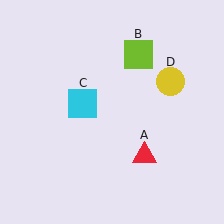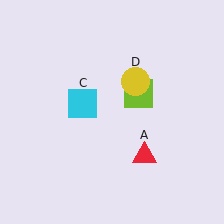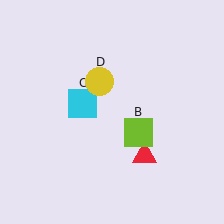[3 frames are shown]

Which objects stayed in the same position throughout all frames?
Red triangle (object A) and cyan square (object C) remained stationary.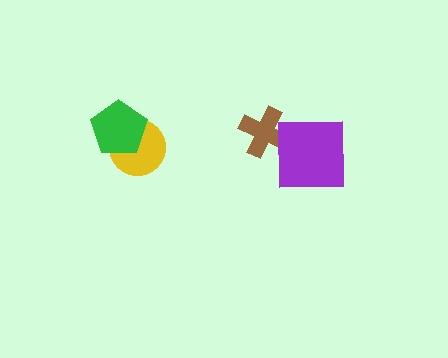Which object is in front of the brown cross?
The purple square is in front of the brown cross.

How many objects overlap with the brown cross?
1 object overlaps with the brown cross.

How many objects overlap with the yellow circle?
1 object overlaps with the yellow circle.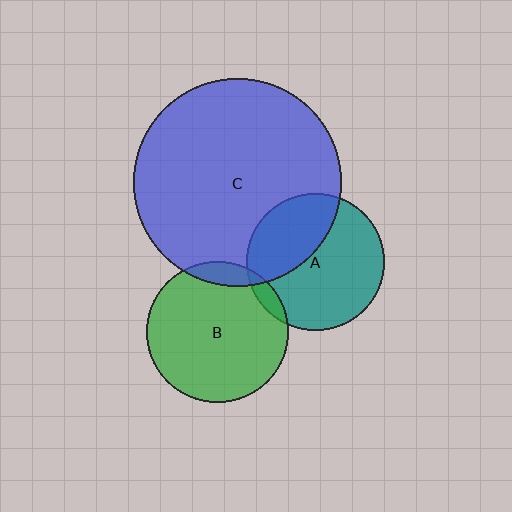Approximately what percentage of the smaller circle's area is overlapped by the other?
Approximately 35%.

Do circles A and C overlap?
Yes.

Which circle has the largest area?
Circle C (blue).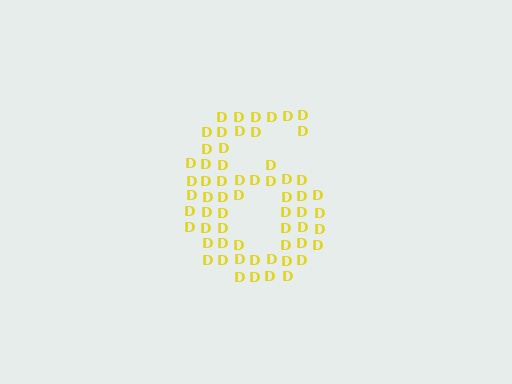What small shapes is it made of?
It is made of small letter D's.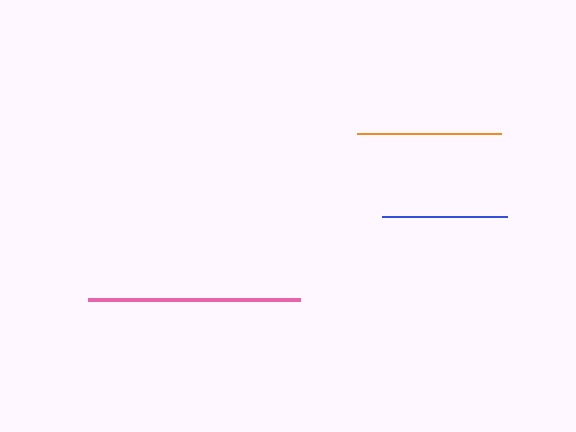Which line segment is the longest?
The pink line is the longest at approximately 212 pixels.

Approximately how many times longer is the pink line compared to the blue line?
The pink line is approximately 1.7 times the length of the blue line.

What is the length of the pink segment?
The pink segment is approximately 212 pixels long.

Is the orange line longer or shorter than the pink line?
The pink line is longer than the orange line.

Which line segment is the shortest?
The blue line is the shortest at approximately 124 pixels.